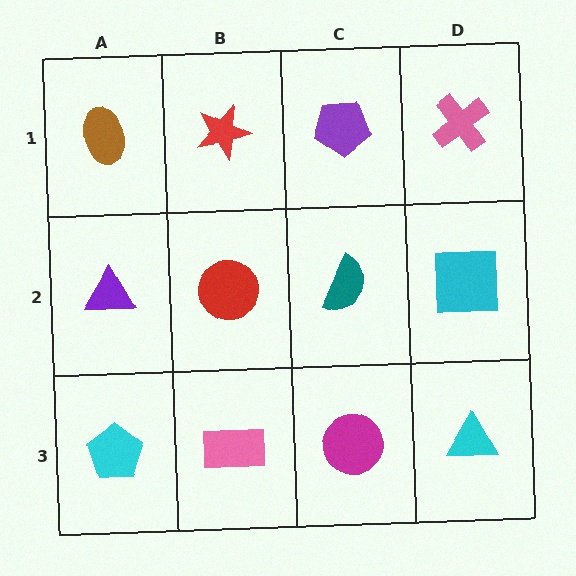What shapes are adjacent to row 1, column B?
A red circle (row 2, column B), a brown ellipse (row 1, column A), a purple pentagon (row 1, column C).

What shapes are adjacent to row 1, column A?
A purple triangle (row 2, column A), a red star (row 1, column B).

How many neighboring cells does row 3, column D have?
2.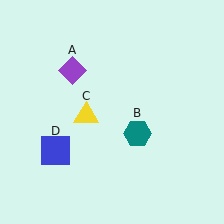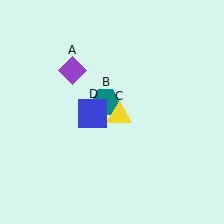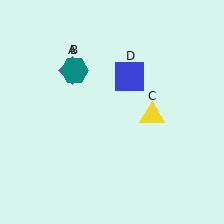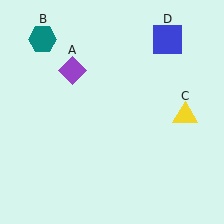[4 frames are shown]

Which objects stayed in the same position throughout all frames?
Purple diamond (object A) remained stationary.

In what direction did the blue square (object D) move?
The blue square (object D) moved up and to the right.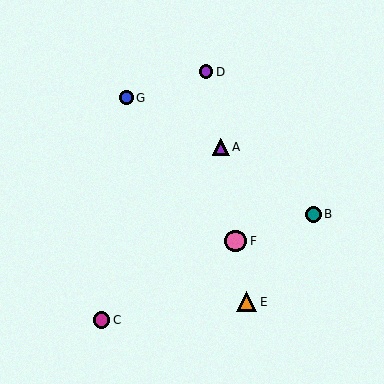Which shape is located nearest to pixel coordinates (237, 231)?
The pink circle (labeled F) at (236, 241) is nearest to that location.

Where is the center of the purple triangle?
The center of the purple triangle is at (221, 147).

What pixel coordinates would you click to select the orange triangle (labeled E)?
Click at (247, 302) to select the orange triangle E.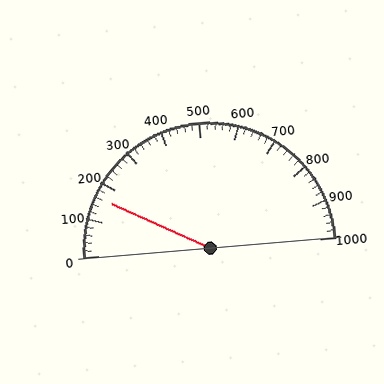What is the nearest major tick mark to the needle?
The nearest major tick mark is 200.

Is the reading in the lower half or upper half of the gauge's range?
The reading is in the lower half of the range (0 to 1000).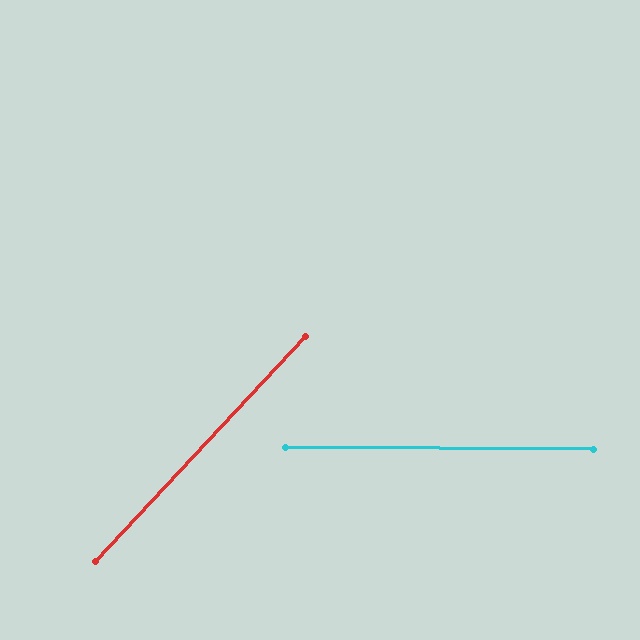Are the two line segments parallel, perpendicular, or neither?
Neither parallel nor perpendicular — they differ by about 47°.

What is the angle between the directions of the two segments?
Approximately 47 degrees.